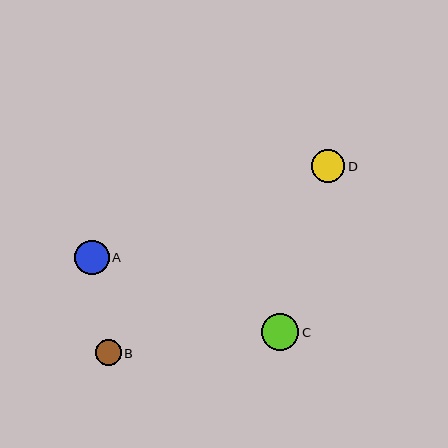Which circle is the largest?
Circle C is the largest with a size of approximately 38 pixels.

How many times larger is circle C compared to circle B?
Circle C is approximately 1.5 times the size of circle B.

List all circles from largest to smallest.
From largest to smallest: C, A, D, B.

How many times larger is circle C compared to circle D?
Circle C is approximately 1.1 times the size of circle D.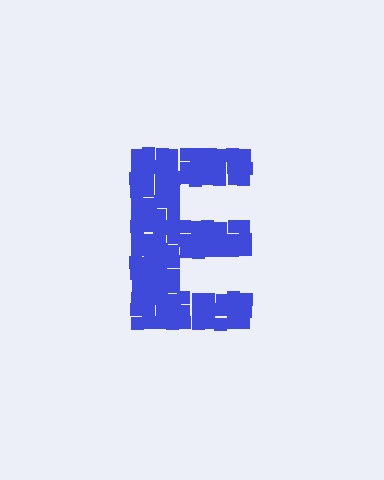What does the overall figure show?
The overall figure shows the letter E.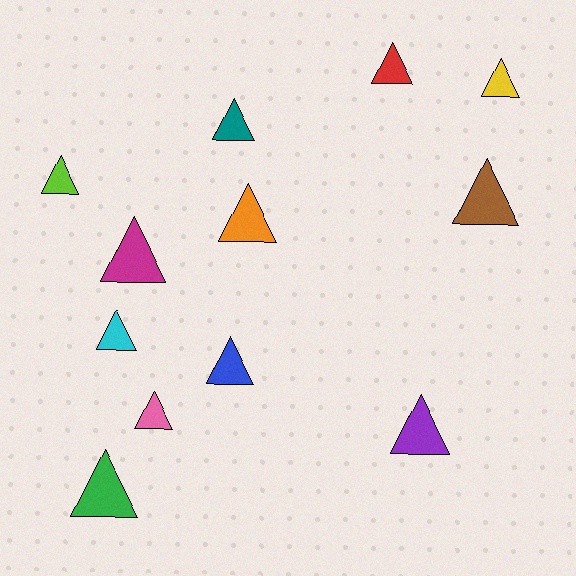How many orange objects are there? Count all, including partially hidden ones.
There is 1 orange object.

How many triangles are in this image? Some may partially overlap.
There are 12 triangles.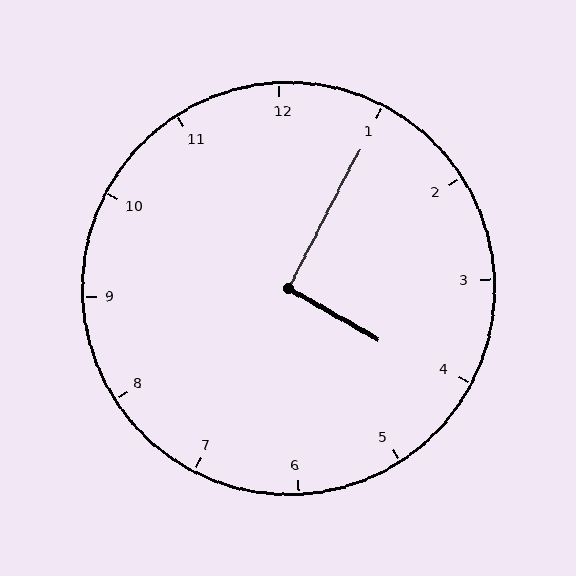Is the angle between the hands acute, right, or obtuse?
It is right.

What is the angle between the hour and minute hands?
Approximately 92 degrees.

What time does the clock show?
4:05.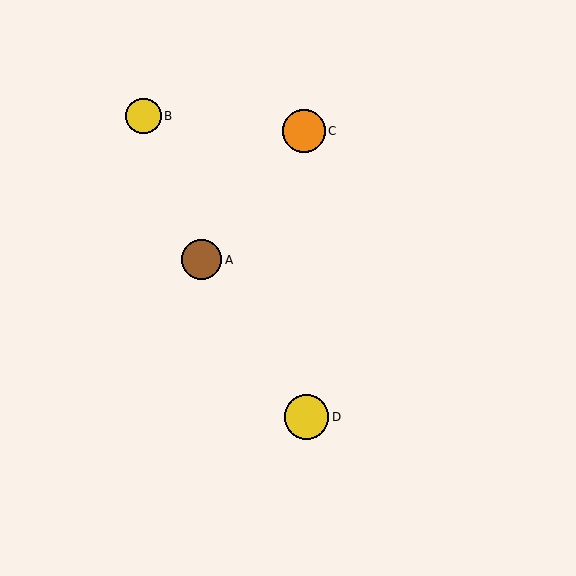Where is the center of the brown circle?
The center of the brown circle is at (202, 260).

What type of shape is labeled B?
Shape B is a yellow circle.